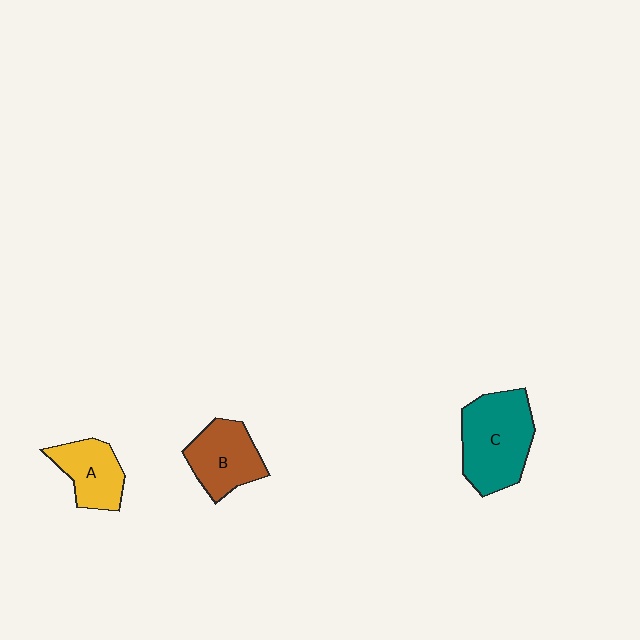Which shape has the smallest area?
Shape A (yellow).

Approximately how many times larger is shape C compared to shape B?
Approximately 1.4 times.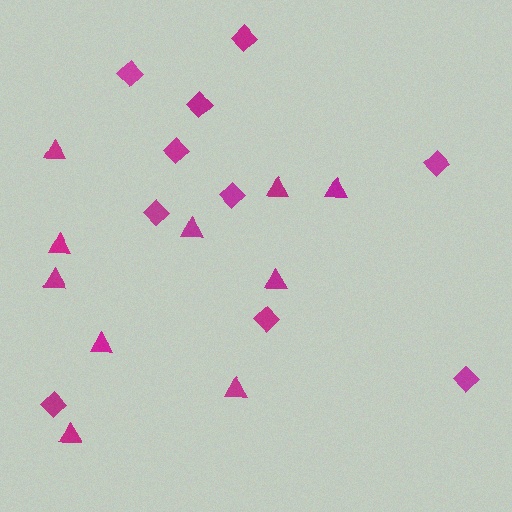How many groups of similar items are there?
There are 2 groups: one group of diamonds (10) and one group of triangles (10).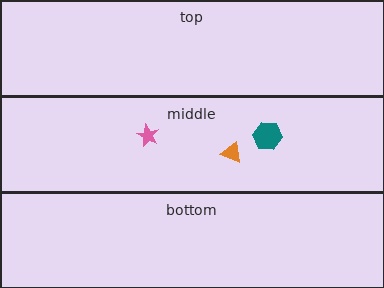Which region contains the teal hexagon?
The middle region.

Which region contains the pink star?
The middle region.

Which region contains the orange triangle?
The middle region.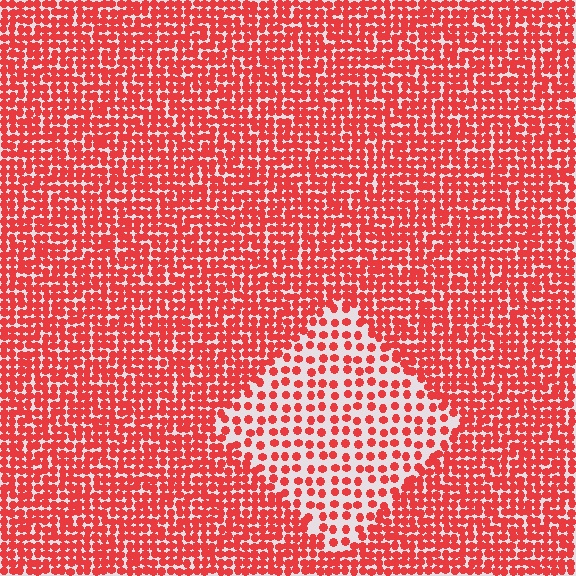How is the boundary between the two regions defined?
The boundary is defined by a change in element density (approximately 2.1x ratio). All elements are the same color, size, and shape.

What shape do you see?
I see a diamond.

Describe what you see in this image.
The image contains small red elements arranged at two different densities. A diamond-shaped region is visible where the elements are less densely packed than the surrounding area.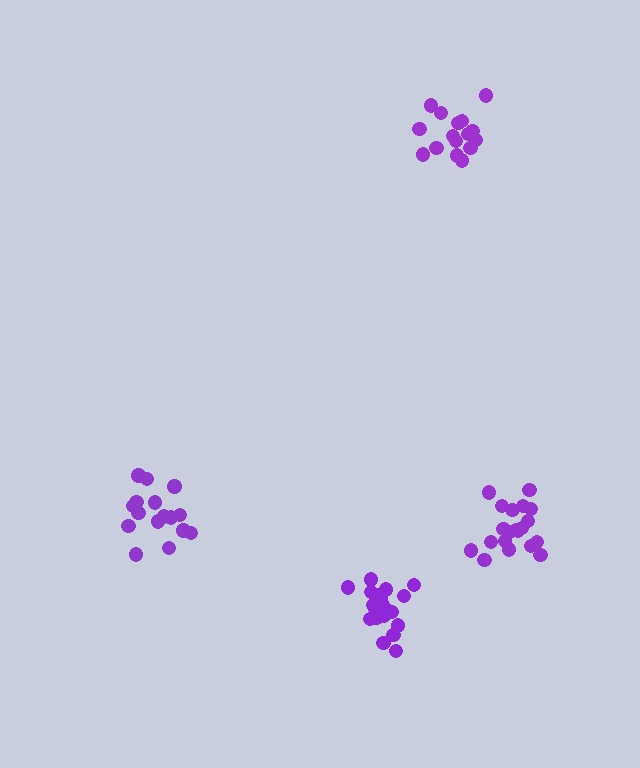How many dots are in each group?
Group 1: 16 dots, Group 2: 16 dots, Group 3: 20 dots, Group 4: 20 dots (72 total).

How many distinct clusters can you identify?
There are 4 distinct clusters.